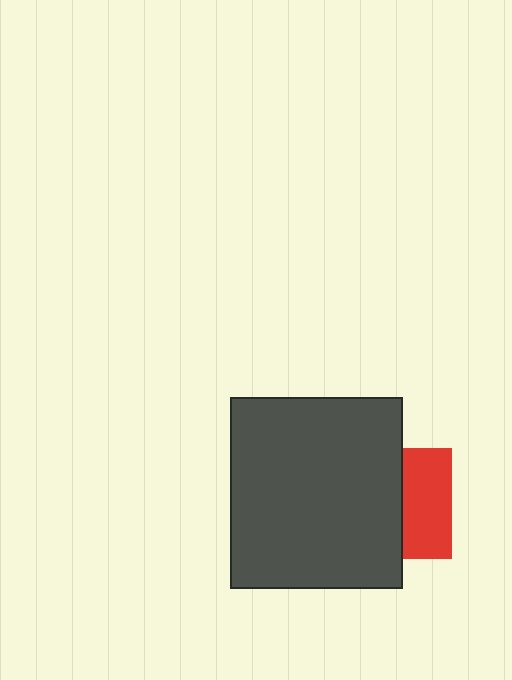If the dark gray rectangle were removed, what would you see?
You would see the complete red square.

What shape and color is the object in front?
The object in front is a dark gray rectangle.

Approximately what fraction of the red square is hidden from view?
Roughly 56% of the red square is hidden behind the dark gray rectangle.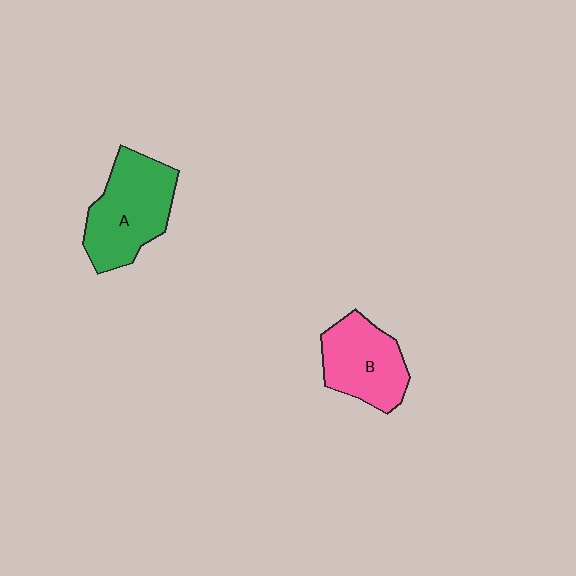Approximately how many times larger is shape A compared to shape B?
Approximately 1.2 times.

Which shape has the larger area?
Shape A (green).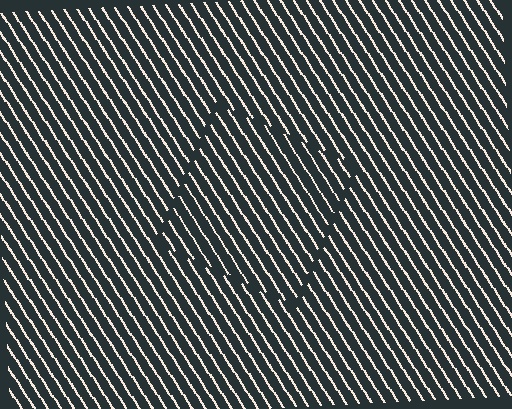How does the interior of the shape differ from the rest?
The interior of the shape contains the same grating, shifted by half a period — the contour is defined by the phase discontinuity where line-ends from the inner and outer gratings abut.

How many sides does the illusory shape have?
4 sides — the line-ends trace a square.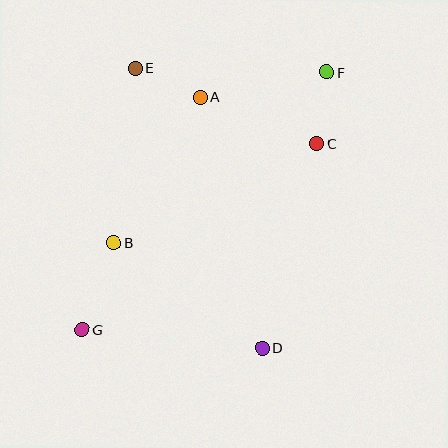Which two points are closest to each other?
Points A and E are closest to each other.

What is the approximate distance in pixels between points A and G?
The distance between A and G is approximately 261 pixels.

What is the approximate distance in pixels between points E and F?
The distance between E and F is approximately 192 pixels.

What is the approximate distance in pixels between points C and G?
The distance between C and G is approximately 300 pixels.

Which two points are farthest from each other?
Points F and G are farthest from each other.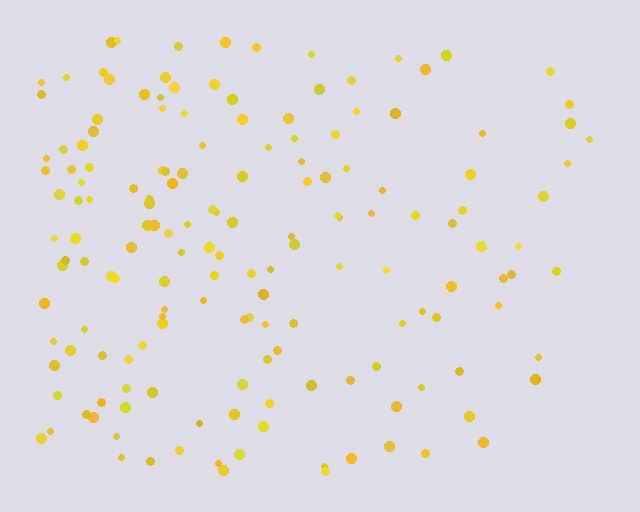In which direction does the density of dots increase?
From right to left, with the left side densest.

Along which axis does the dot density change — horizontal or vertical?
Horizontal.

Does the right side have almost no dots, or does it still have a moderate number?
Still a moderate number, just noticeably fewer than the left.